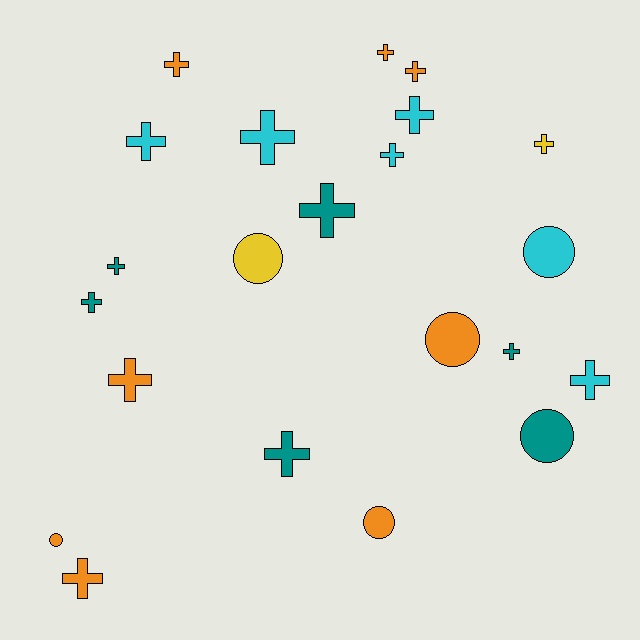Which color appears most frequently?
Orange, with 8 objects.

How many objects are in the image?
There are 22 objects.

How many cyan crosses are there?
There are 5 cyan crosses.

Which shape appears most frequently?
Cross, with 16 objects.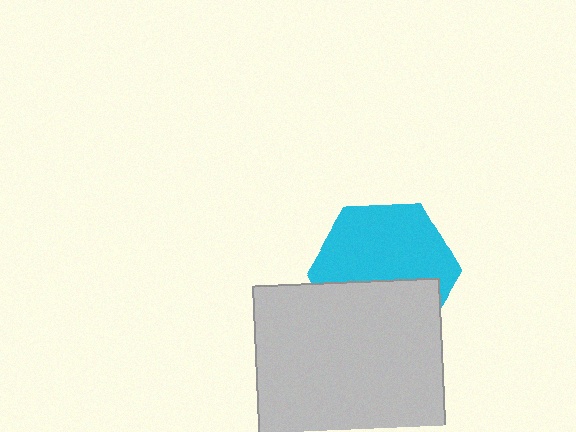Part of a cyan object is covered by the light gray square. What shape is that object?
It is a hexagon.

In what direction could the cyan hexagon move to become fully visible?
The cyan hexagon could move up. That would shift it out from behind the light gray square entirely.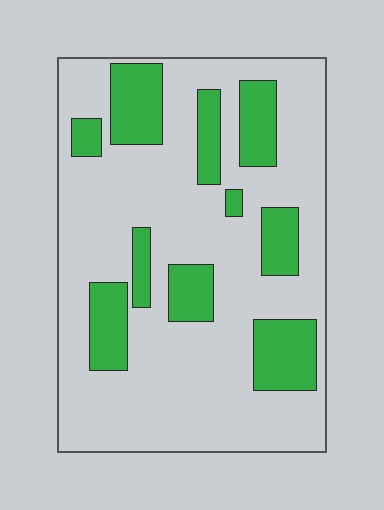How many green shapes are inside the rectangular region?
10.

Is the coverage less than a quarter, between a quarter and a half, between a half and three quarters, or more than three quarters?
Less than a quarter.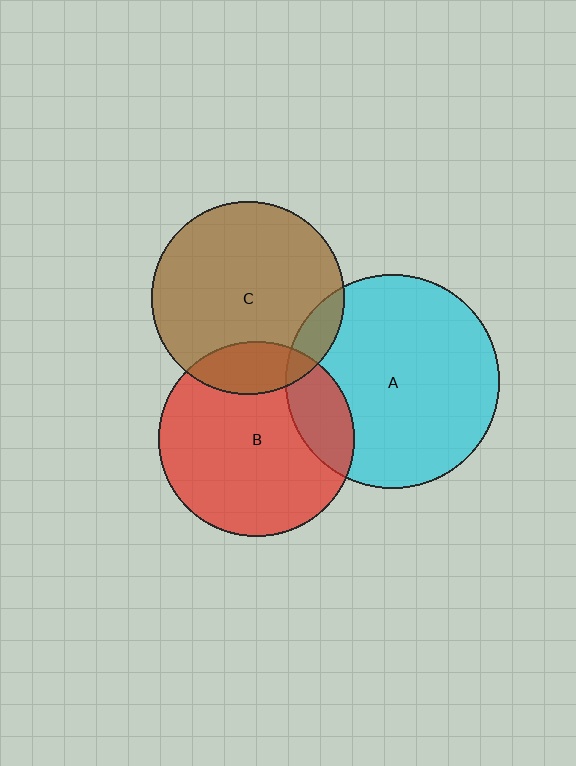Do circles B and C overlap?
Yes.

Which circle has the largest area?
Circle A (cyan).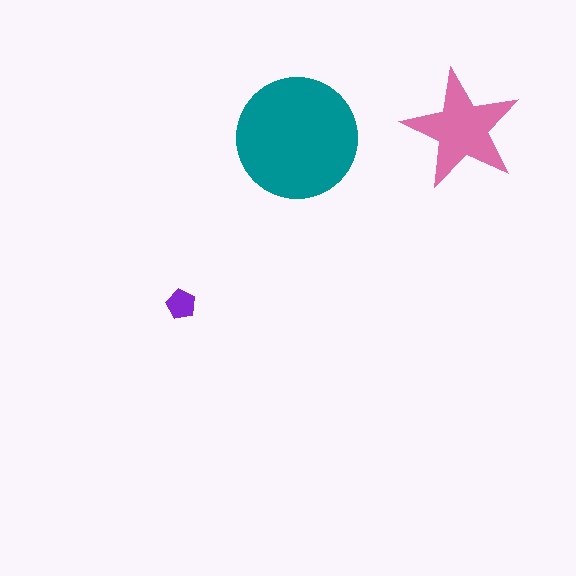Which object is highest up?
The pink star is topmost.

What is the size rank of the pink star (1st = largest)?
2nd.